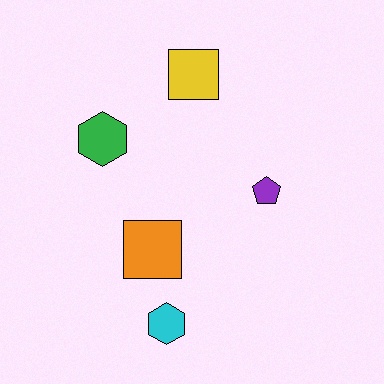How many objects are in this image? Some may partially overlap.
There are 5 objects.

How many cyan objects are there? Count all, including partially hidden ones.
There is 1 cyan object.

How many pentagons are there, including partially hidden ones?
There is 1 pentagon.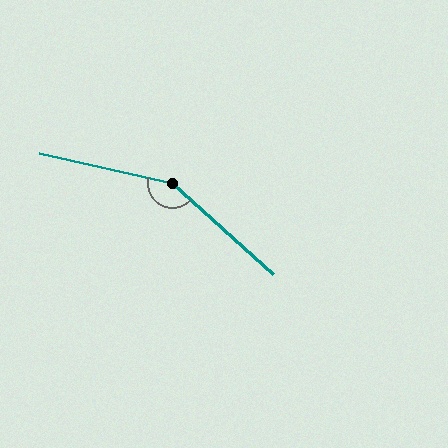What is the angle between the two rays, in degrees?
Approximately 151 degrees.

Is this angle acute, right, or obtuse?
It is obtuse.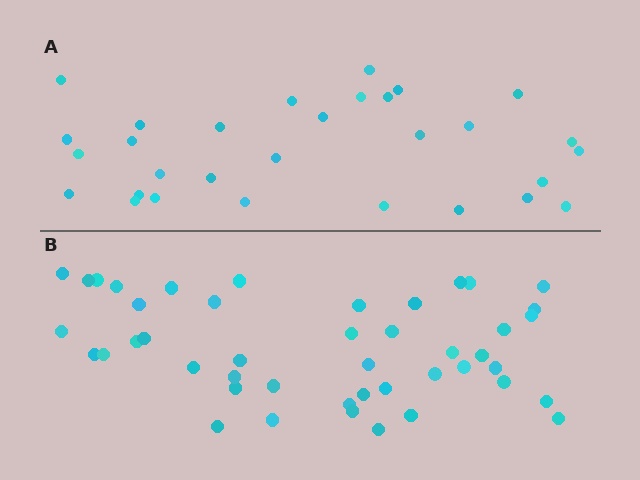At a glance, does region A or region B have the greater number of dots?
Region B (the bottom region) has more dots.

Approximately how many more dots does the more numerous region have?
Region B has approximately 15 more dots than region A.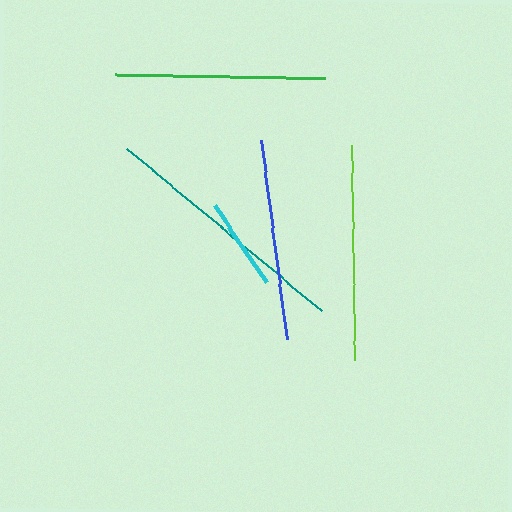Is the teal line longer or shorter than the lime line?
The teal line is longer than the lime line.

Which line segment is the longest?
The teal line is the longest at approximately 254 pixels.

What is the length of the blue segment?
The blue segment is approximately 199 pixels long.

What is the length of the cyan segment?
The cyan segment is approximately 93 pixels long.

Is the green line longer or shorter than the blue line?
The green line is longer than the blue line.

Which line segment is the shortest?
The cyan line is the shortest at approximately 93 pixels.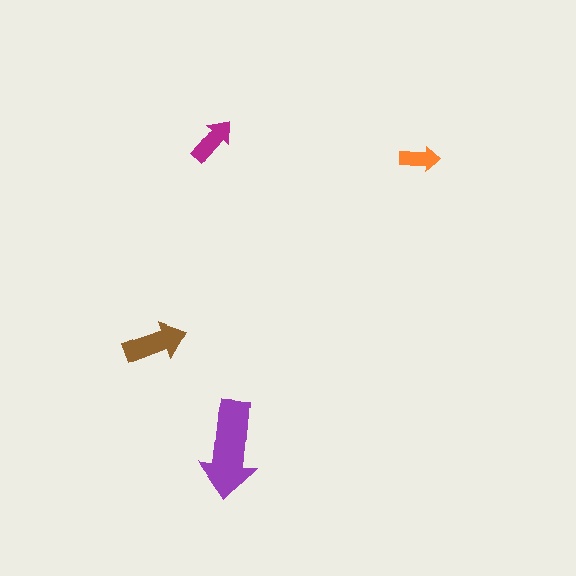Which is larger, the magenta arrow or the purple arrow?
The purple one.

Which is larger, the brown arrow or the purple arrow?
The purple one.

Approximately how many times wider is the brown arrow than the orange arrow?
About 1.5 times wider.